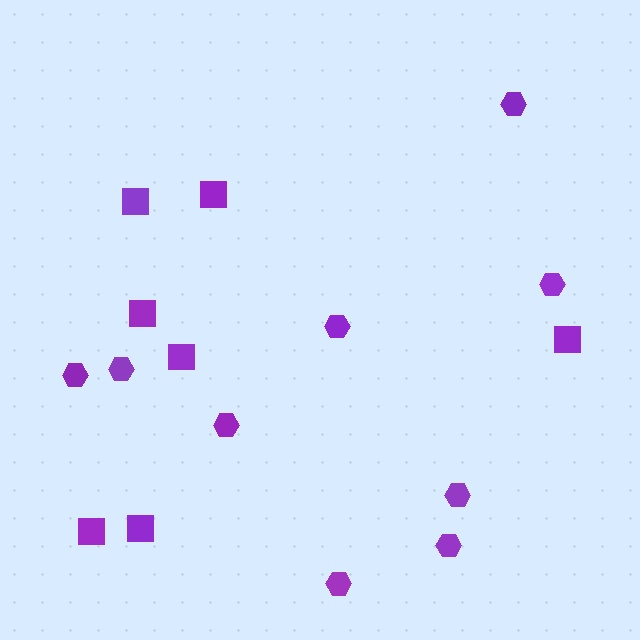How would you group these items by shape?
There are 2 groups: one group of hexagons (9) and one group of squares (7).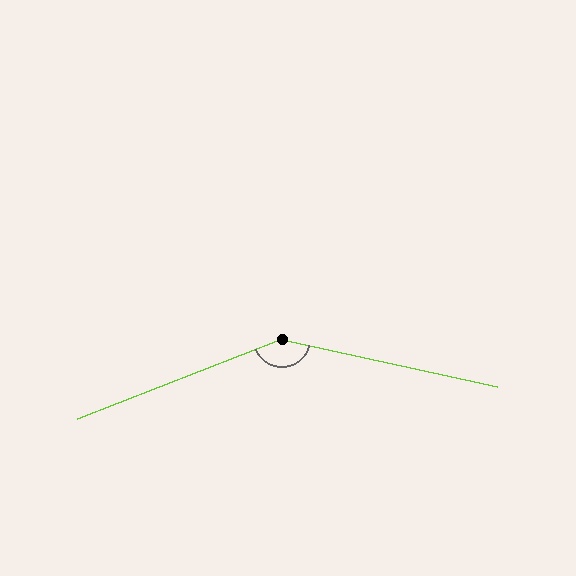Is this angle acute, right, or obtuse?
It is obtuse.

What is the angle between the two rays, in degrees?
Approximately 146 degrees.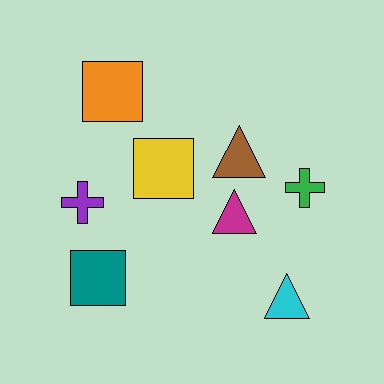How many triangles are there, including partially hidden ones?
There are 3 triangles.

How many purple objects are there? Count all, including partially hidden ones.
There is 1 purple object.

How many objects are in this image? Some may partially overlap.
There are 8 objects.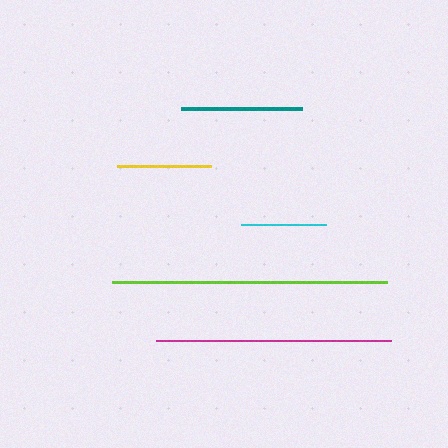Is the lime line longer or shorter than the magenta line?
The lime line is longer than the magenta line.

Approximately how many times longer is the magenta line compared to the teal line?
The magenta line is approximately 1.9 times the length of the teal line.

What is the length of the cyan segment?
The cyan segment is approximately 85 pixels long.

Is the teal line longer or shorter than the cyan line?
The teal line is longer than the cyan line.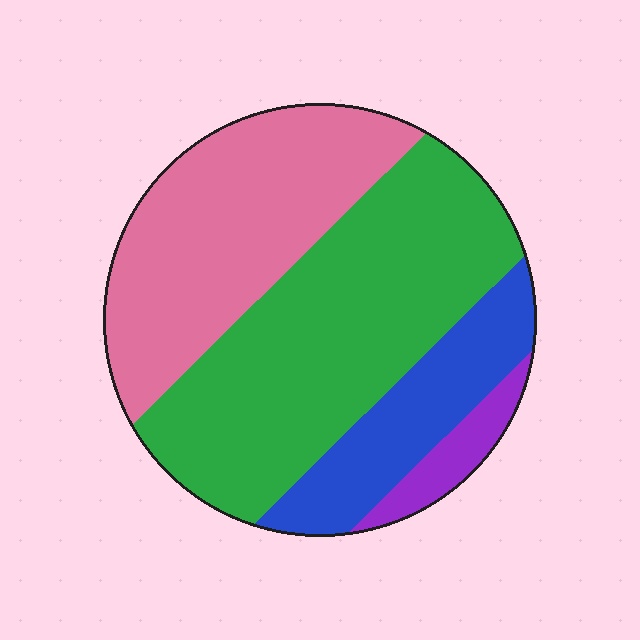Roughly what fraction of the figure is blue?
Blue covers roughly 15% of the figure.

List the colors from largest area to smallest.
From largest to smallest: green, pink, blue, purple.